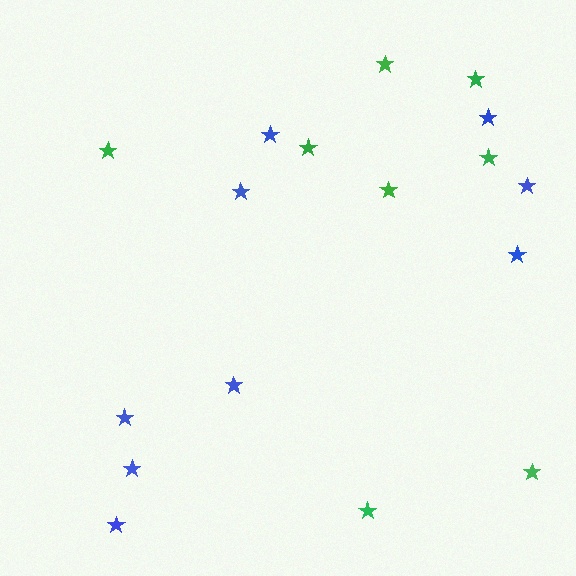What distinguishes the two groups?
There are 2 groups: one group of blue stars (9) and one group of green stars (8).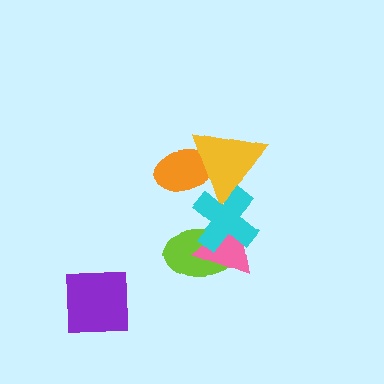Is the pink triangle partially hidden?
Yes, it is partially covered by another shape.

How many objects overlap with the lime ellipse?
2 objects overlap with the lime ellipse.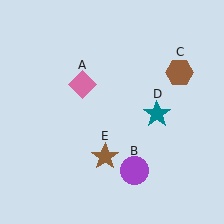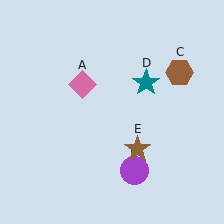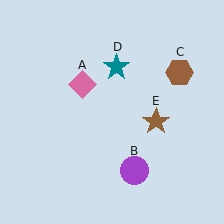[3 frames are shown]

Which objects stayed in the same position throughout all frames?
Pink diamond (object A) and purple circle (object B) and brown hexagon (object C) remained stationary.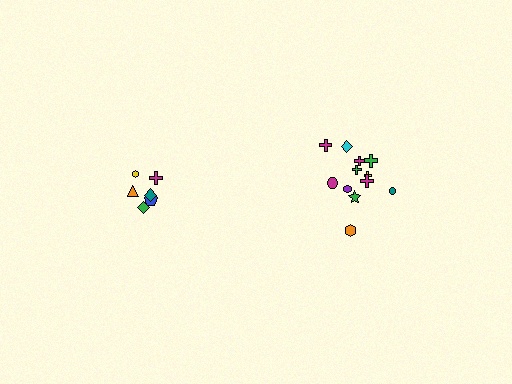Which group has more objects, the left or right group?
The right group.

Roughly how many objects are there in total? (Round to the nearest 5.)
Roughly 20 objects in total.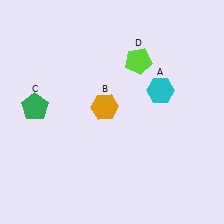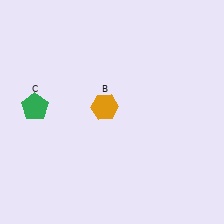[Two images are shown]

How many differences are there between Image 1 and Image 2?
There are 2 differences between the two images.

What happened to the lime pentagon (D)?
The lime pentagon (D) was removed in Image 2. It was in the top-right area of Image 1.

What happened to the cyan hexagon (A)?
The cyan hexagon (A) was removed in Image 2. It was in the top-right area of Image 1.